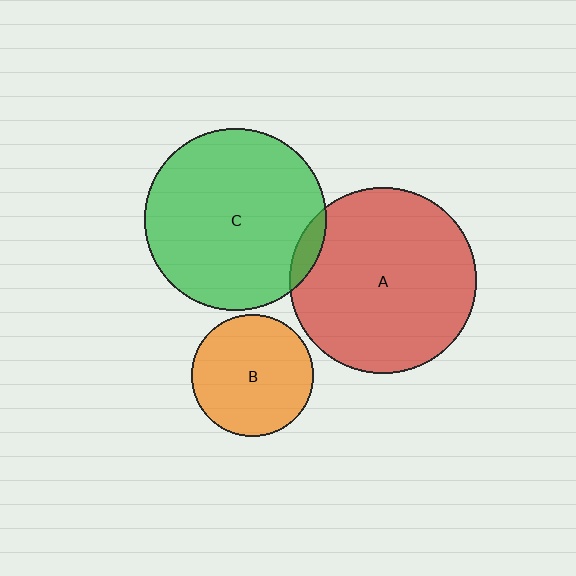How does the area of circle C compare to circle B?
Approximately 2.2 times.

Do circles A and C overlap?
Yes.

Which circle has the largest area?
Circle A (red).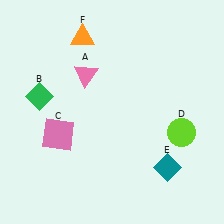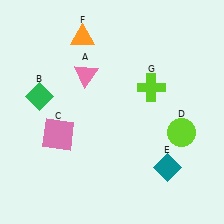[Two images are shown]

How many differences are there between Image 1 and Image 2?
There is 1 difference between the two images.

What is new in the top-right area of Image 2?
A lime cross (G) was added in the top-right area of Image 2.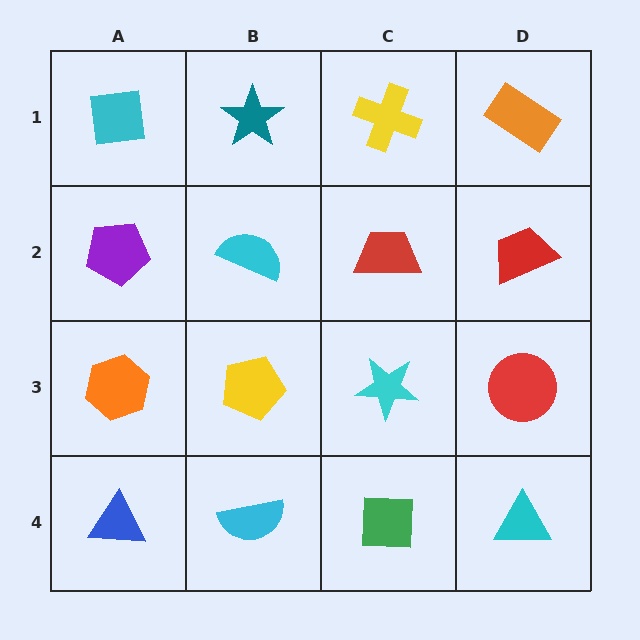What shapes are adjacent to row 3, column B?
A cyan semicircle (row 2, column B), a cyan semicircle (row 4, column B), an orange hexagon (row 3, column A), a cyan star (row 3, column C).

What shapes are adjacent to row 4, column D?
A red circle (row 3, column D), a green square (row 4, column C).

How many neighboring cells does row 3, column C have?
4.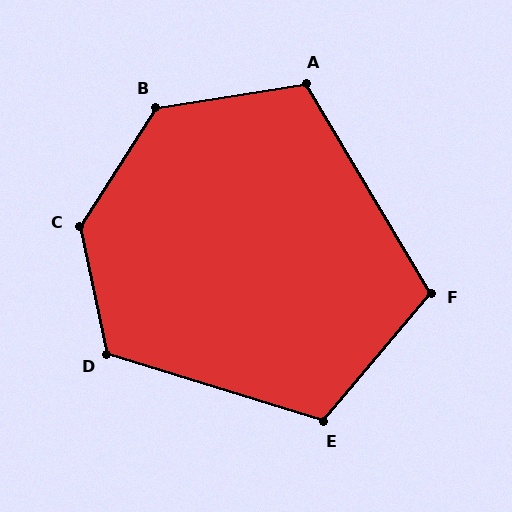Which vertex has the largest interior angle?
C, at approximately 135 degrees.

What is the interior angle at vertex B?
Approximately 132 degrees (obtuse).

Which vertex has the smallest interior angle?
F, at approximately 109 degrees.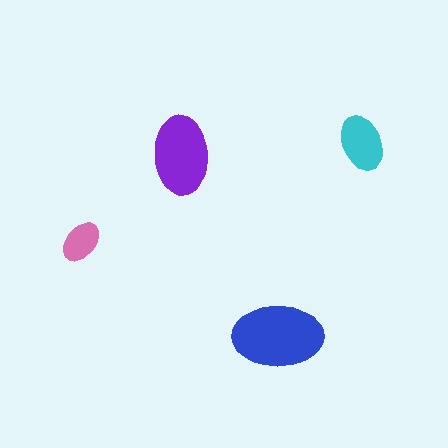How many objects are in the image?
There are 4 objects in the image.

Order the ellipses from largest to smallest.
the blue one, the purple one, the cyan one, the pink one.